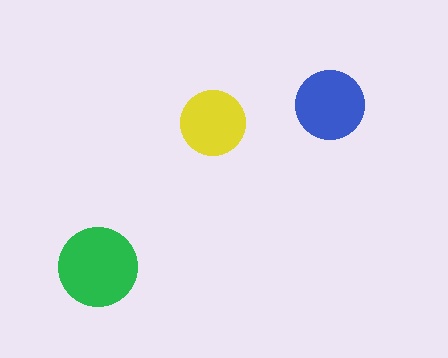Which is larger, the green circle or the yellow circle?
The green one.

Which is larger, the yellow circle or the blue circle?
The blue one.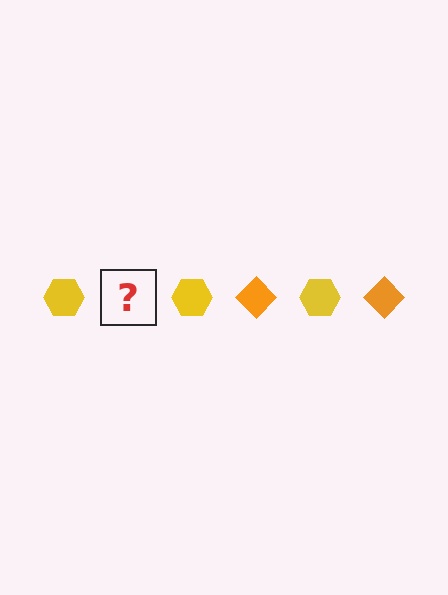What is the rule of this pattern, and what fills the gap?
The rule is that the pattern alternates between yellow hexagon and orange diamond. The gap should be filled with an orange diamond.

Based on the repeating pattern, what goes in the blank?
The blank should be an orange diamond.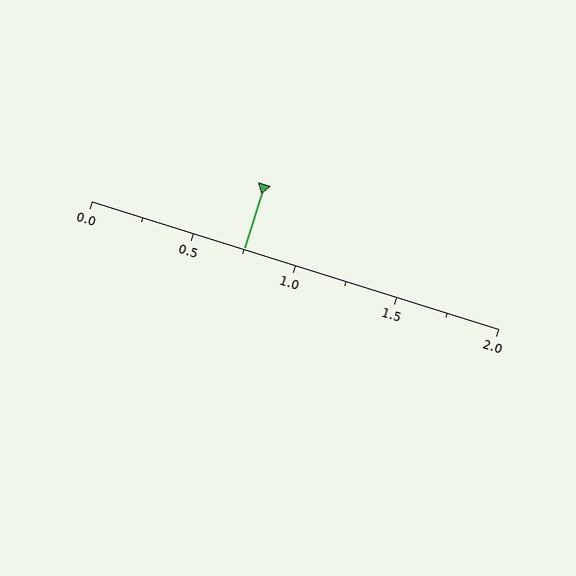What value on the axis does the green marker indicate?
The marker indicates approximately 0.75.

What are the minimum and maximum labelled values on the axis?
The axis runs from 0.0 to 2.0.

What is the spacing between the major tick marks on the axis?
The major ticks are spaced 0.5 apart.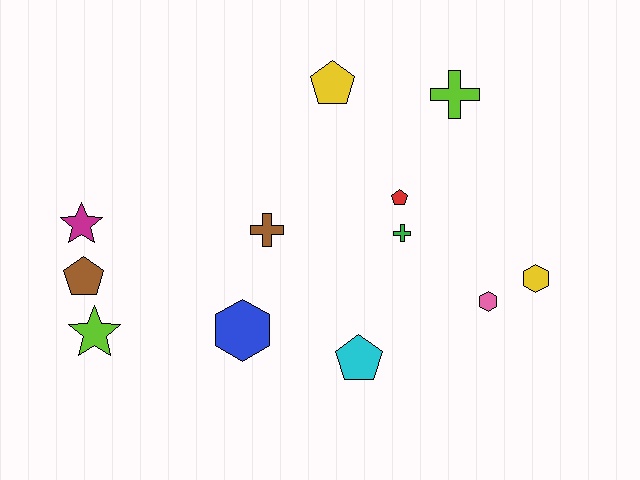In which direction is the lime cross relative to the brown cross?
The lime cross is to the right of the brown cross.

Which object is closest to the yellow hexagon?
The pink hexagon is closest to the yellow hexagon.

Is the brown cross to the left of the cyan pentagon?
Yes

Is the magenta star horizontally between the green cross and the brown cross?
No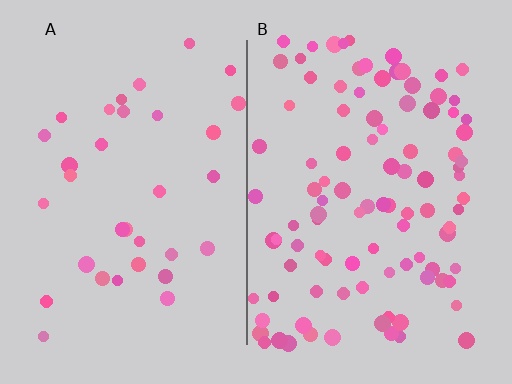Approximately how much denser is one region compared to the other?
Approximately 3.0× — region B over region A.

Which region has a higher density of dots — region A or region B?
B (the right).